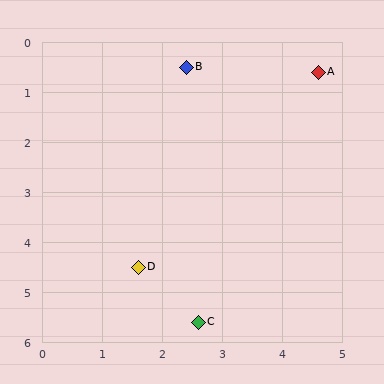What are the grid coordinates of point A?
Point A is at approximately (4.6, 0.6).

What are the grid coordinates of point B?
Point B is at approximately (2.4, 0.5).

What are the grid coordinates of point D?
Point D is at approximately (1.6, 4.5).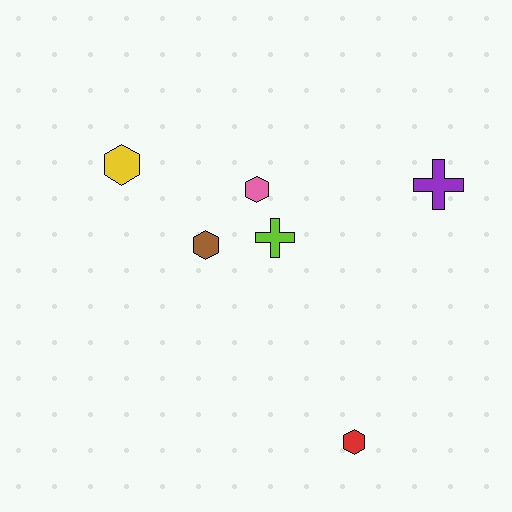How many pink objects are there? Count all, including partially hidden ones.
There is 1 pink object.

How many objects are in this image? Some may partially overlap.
There are 6 objects.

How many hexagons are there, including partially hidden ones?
There are 4 hexagons.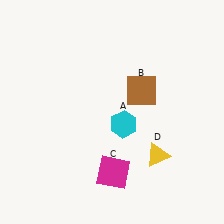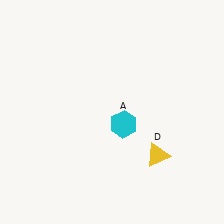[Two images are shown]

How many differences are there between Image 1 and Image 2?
There are 2 differences between the two images.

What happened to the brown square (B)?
The brown square (B) was removed in Image 2. It was in the top-right area of Image 1.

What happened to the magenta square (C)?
The magenta square (C) was removed in Image 2. It was in the bottom-right area of Image 1.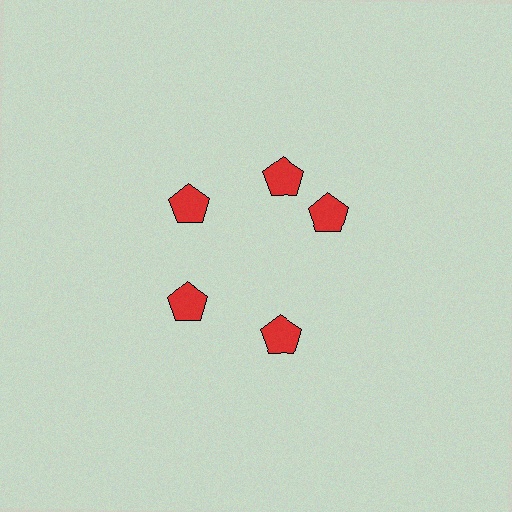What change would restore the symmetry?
The symmetry would be restored by rotating it back into even spacing with its neighbors so that all 5 pentagons sit at equal angles and equal distance from the center.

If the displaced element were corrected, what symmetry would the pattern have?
It would have 5-fold rotational symmetry — the pattern would map onto itself every 72 degrees.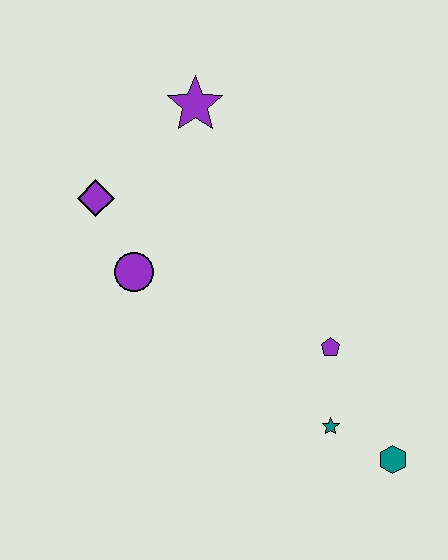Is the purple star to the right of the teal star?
No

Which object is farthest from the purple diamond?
The teal hexagon is farthest from the purple diamond.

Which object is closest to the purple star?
The purple diamond is closest to the purple star.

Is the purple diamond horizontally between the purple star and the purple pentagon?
No